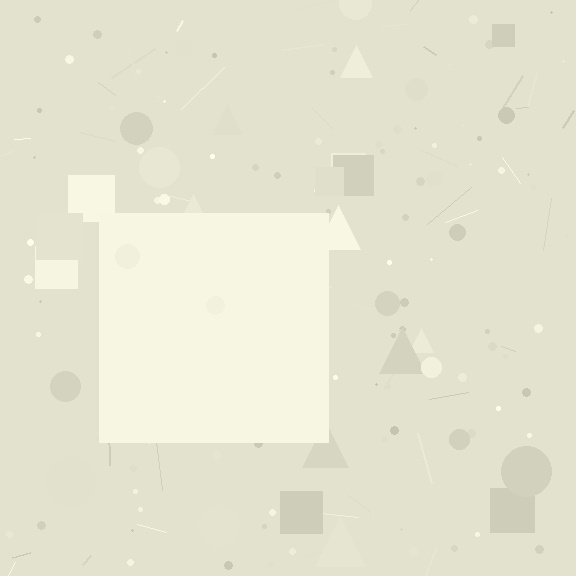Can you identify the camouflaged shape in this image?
The camouflaged shape is a square.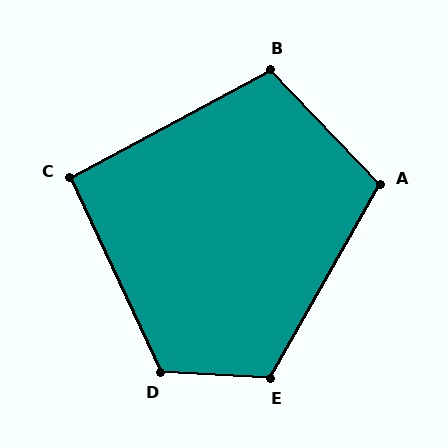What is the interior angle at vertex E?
Approximately 116 degrees (obtuse).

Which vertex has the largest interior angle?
D, at approximately 118 degrees.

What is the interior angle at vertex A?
Approximately 107 degrees (obtuse).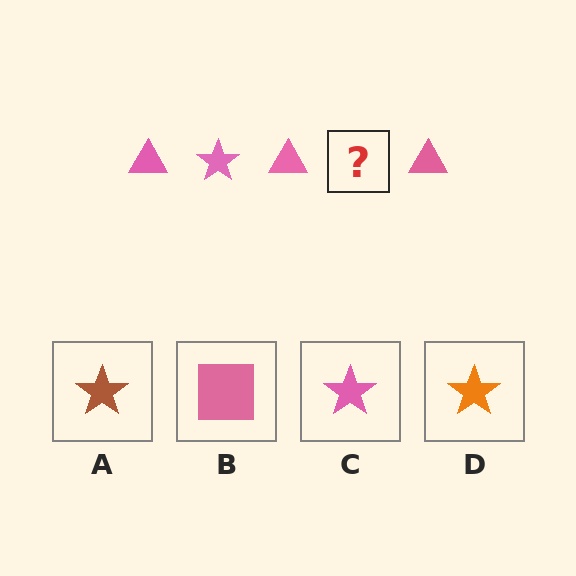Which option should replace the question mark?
Option C.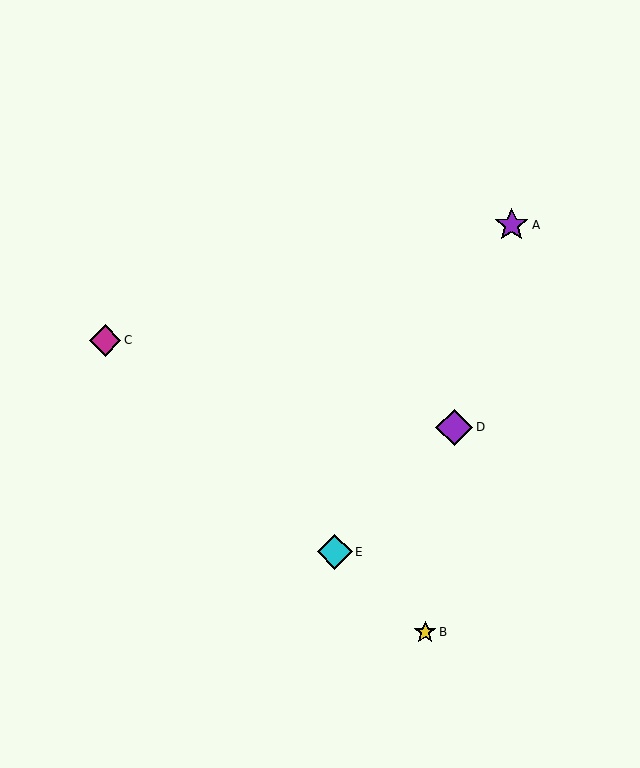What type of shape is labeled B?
Shape B is a yellow star.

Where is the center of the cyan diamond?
The center of the cyan diamond is at (335, 552).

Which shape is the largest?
The purple diamond (labeled D) is the largest.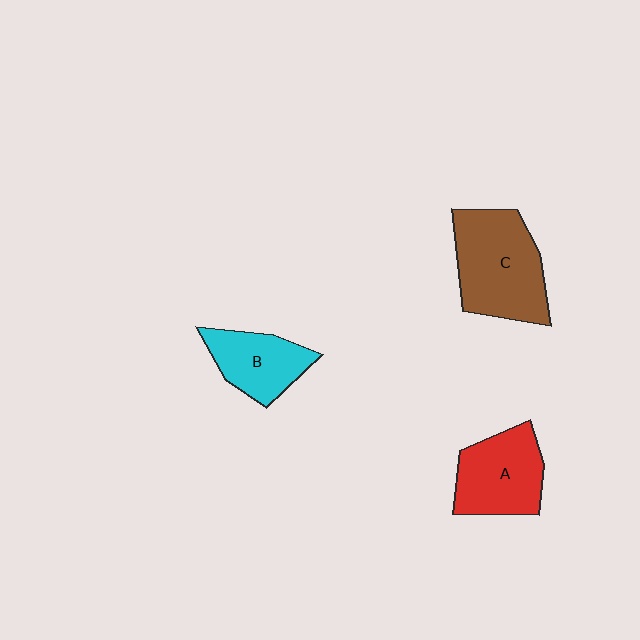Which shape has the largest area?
Shape C (brown).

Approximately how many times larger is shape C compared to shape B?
Approximately 1.6 times.